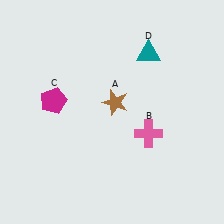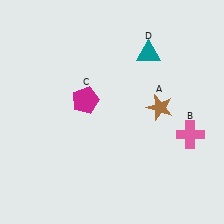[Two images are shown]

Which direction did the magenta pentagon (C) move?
The magenta pentagon (C) moved right.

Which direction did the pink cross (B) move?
The pink cross (B) moved right.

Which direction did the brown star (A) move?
The brown star (A) moved right.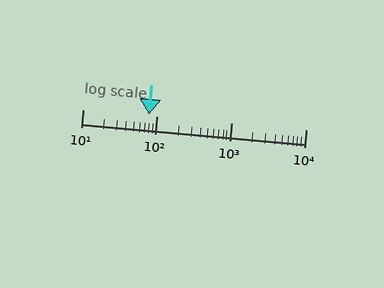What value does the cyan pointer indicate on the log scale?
The pointer indicates approximately 78.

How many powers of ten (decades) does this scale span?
The scale spans 3 decades, from 10 to 10000.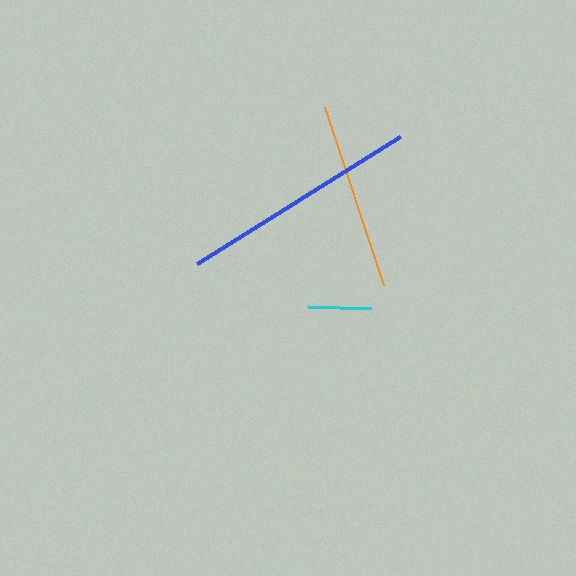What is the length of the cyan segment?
The cyan segment is approximately 63 pixels long.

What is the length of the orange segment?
The orange segment is approximately 188 pixels long.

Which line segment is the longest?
The blue line is the longest at approximately 239 pixels.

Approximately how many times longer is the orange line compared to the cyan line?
The orange line is approximately 3.0 times the length of the cyan line.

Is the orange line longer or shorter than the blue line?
The blue line is longer than the orange line.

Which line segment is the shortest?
The cyan line is the shortest at approximately 63 pixels.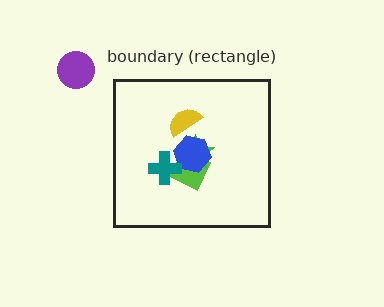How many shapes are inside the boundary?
5 inside, 1 outside.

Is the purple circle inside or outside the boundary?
Outside.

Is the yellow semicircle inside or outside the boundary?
Inside.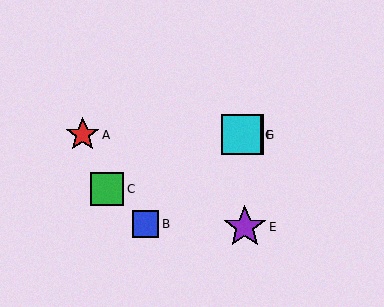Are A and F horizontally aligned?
Yes, both are at y≈135.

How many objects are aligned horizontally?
4 objects (A, D, F, G) are aligned horizontally.